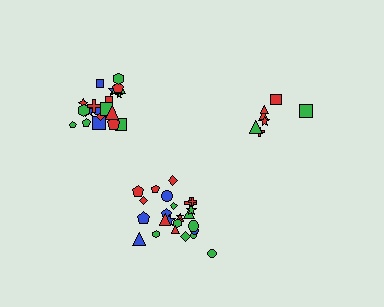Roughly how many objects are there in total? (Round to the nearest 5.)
Roughly 55 objects in total.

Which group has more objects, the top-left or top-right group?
The top-left group.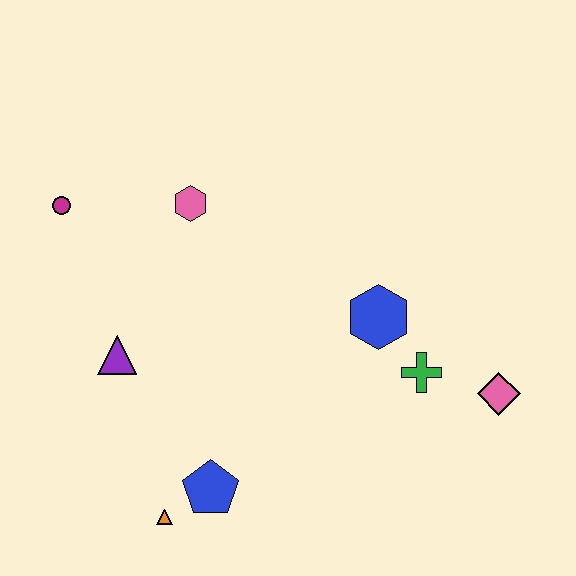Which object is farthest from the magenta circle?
The pink diamond is farthest from the magenta circle.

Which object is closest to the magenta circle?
The pink hexagon is closest to the magenta circle.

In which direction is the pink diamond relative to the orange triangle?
The pink diamond is to the right of the orange triangle.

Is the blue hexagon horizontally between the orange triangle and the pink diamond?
Yes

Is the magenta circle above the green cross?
Yes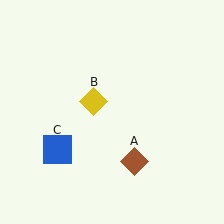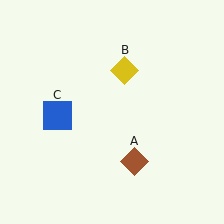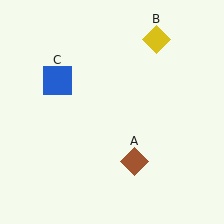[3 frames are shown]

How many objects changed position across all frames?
2 objects changed position: yellow diamond (object B), blue square (object C).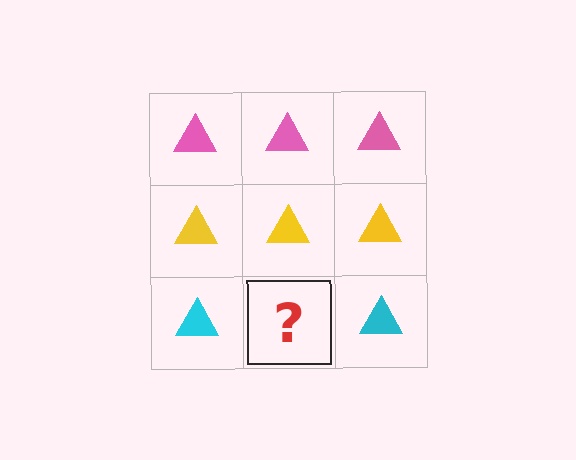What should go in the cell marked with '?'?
The missing cell should contain a cyan triangle.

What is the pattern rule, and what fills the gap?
The rule is that each row has a consistent color. The gap should be filled with a cyan triangle.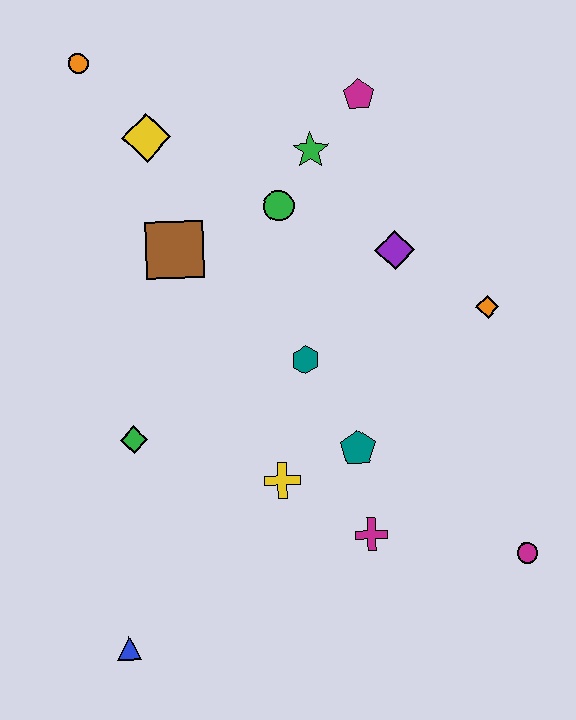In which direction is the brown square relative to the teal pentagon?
The brown square is above the teal pentagon.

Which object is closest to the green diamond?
The yellow cross is closest to the green diamond.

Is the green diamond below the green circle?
Yes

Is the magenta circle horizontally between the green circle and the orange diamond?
No